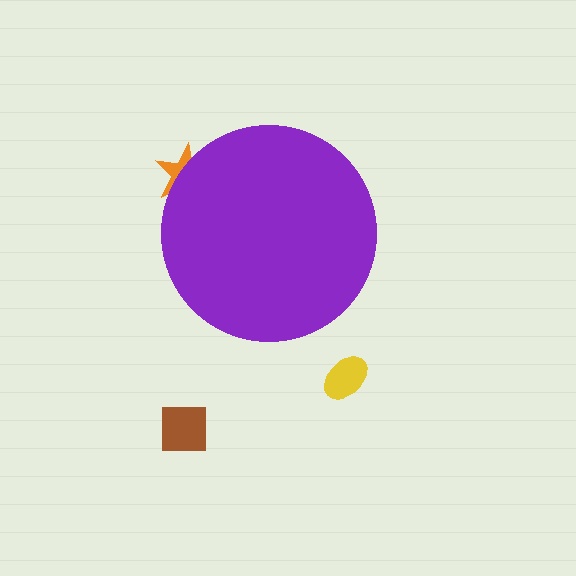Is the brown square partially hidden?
No, the brown square is fully visible.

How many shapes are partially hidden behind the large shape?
1 shape is partially hidden.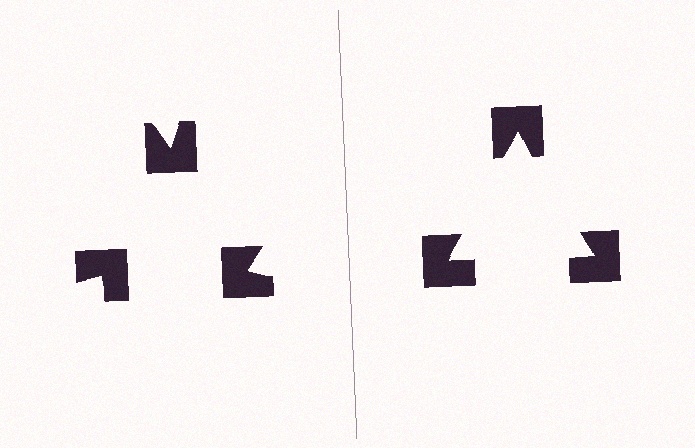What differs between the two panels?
The notched squares are positioned identically on both sides; only the wedge orientations differ. On the right they align to a triangle; on the left they are misaligned.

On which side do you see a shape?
An illusory triangle appears on the right side. On the left side the wedge cuts are rotated, so no coherent shape forms.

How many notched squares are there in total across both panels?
6 — 3 on each side.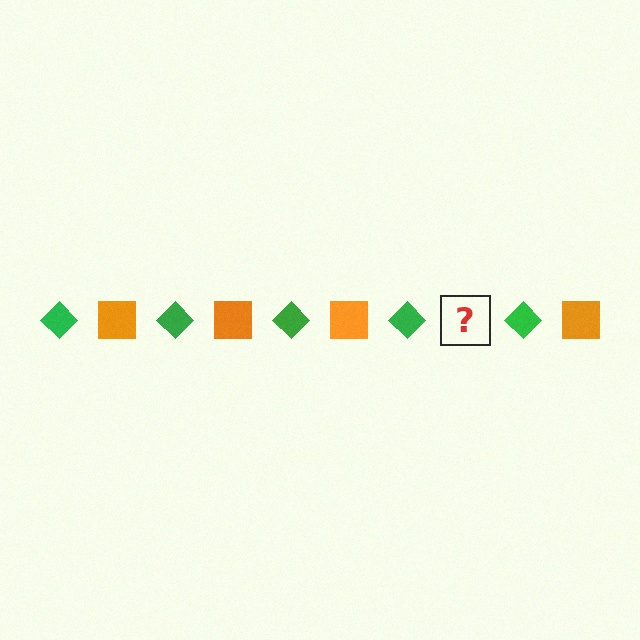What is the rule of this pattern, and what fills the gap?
The rule is that the pattern alternates between green diamond and orange square. The gap should be filled with an orange square.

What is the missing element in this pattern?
The missing element is an orange square.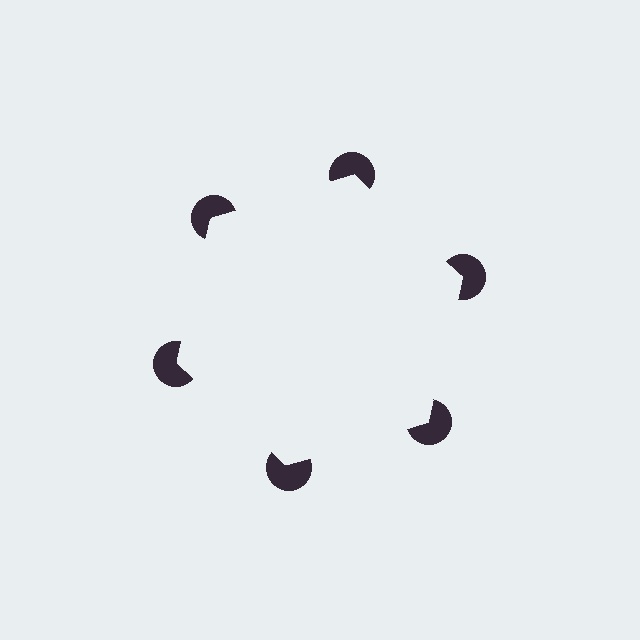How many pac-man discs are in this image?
There are 6 — one at each vertex of the illusory hexagon.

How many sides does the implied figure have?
6 sides.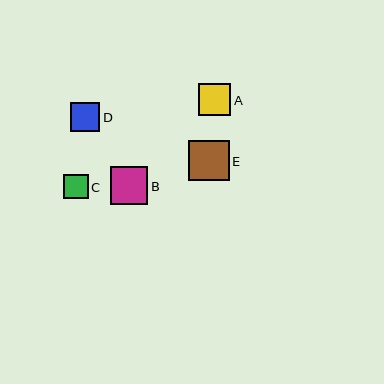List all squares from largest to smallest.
From largest to smallest: E, B, A, D, C.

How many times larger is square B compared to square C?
Square B is approximately 1.6 times the size of square C.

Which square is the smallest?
Square C is the smallest with a size of approximately 24 pixels.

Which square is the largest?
Square E is the largest with a size of approximately 40 pixels.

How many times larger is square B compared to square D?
Square B is approximately 1.3 times the size of square D.